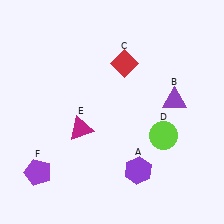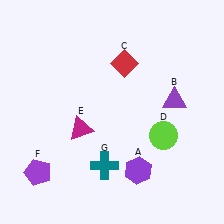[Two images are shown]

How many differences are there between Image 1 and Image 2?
There is 1 difference between the two images.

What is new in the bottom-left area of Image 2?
A teal cross (G) was added in the bottom-left area of Image 2.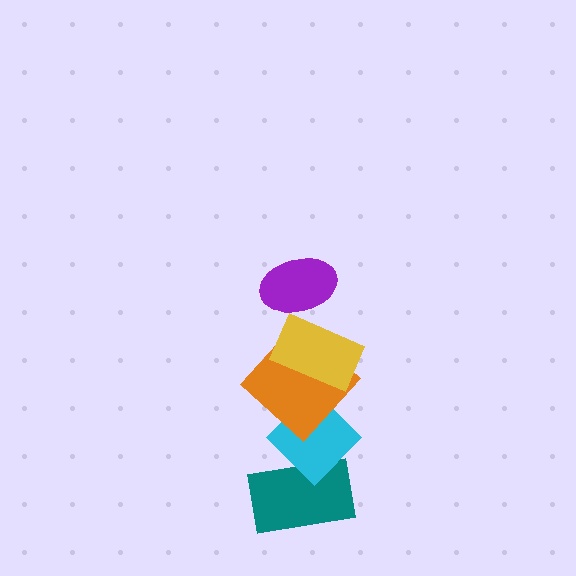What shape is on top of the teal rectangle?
The cyan diamond is on top of the teal rectangle.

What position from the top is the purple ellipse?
The purple ellipse is 1st from the top.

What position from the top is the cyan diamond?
The cyan diamond is 4th from the top.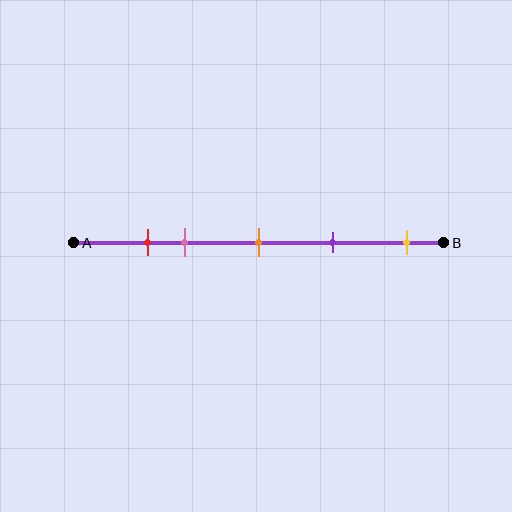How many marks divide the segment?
There are 5 marks dividing the segment.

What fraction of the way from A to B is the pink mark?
The pink mark is approximately 30% (0.3) of the way from A to B.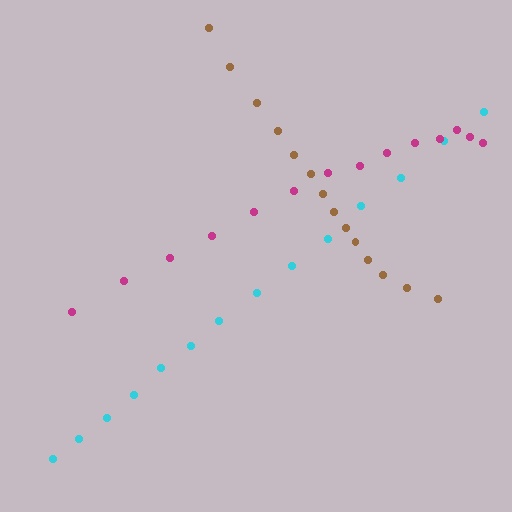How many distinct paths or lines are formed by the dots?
There are 3 distinct paths.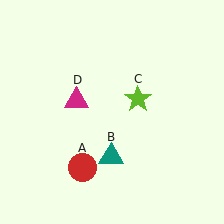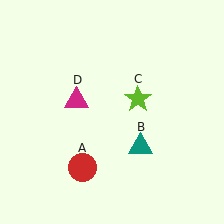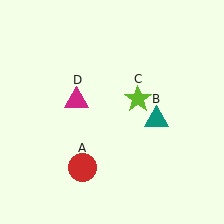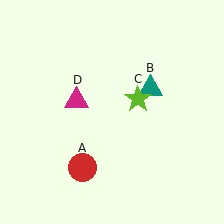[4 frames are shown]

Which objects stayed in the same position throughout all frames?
Red circle (object A) and lime star (object C) and magenta triangle (object D) remained stationary.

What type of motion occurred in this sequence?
The teal triangle (object B) rotated counterclockwise around the center of the scene.